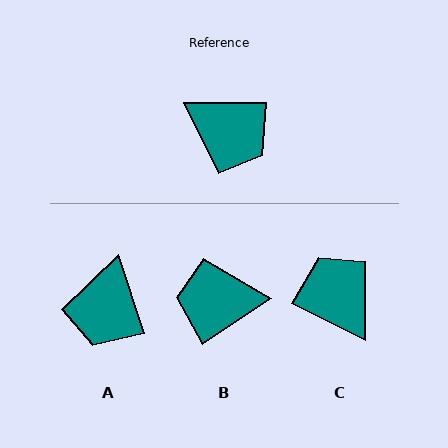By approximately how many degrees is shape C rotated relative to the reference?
Approximately 154 degrees counter-clockwise.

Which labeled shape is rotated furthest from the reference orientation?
C, about 154 degrees away.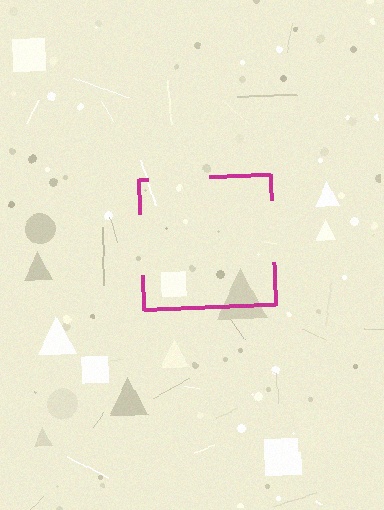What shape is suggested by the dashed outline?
The dashed outline suggests a square.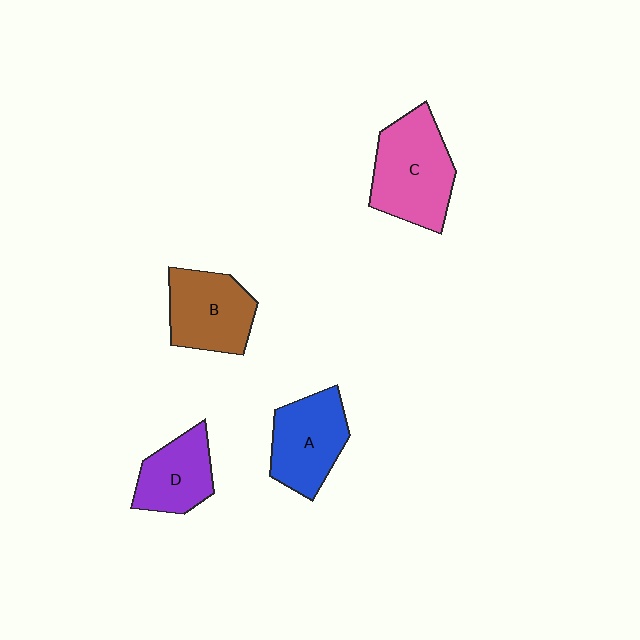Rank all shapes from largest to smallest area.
From largest to smallest: C (pink), B (brown), A (blue), D (purple).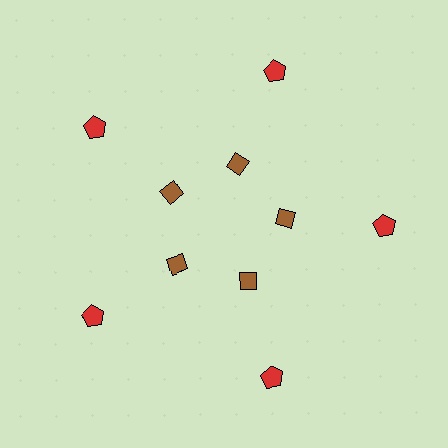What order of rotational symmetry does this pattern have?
This pattern has 5-fold rotational symmetry.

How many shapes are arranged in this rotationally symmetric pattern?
There are 10 shapes, arranged in 5 groups of 2.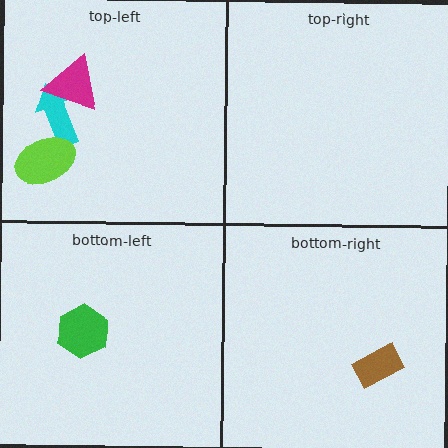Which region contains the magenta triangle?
The top-left region.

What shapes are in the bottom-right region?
The brown rectangle.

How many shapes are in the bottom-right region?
1.